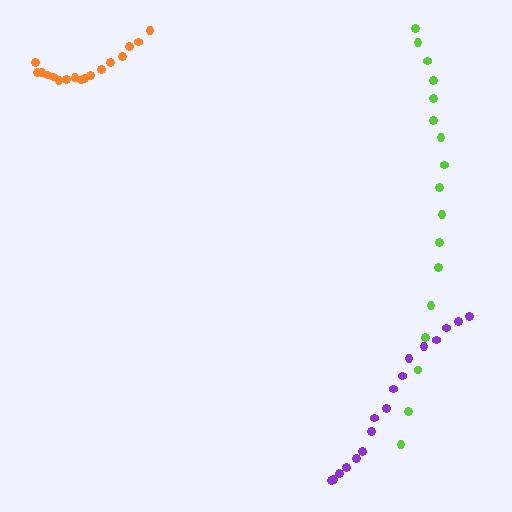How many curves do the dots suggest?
There are 3 distinct paths.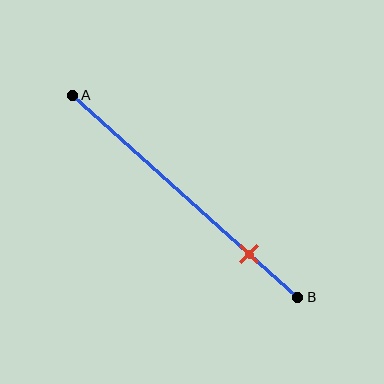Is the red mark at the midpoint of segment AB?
No, the mark is at about 80% from A, not at the 50% midpoint.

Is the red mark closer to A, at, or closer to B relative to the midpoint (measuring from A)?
The red mark is closer to point B than the midpoint of segment AB.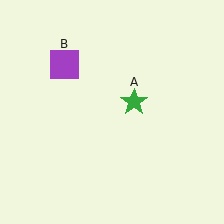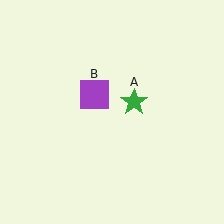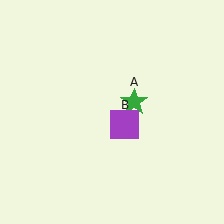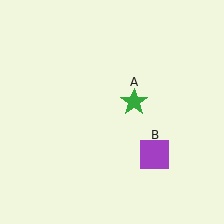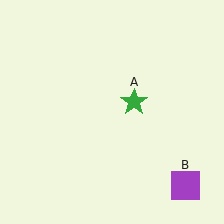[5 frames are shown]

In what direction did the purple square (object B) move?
The purple square (object B) moved down and to the right.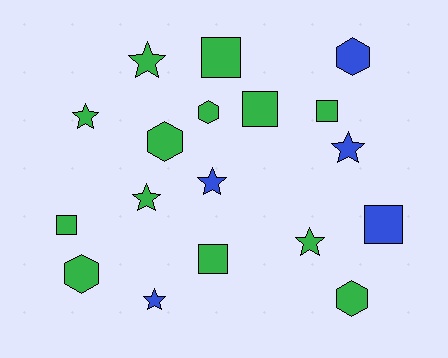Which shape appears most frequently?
Star, with 7 objects.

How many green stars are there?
There are 4 green stars.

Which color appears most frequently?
Green, with 13 objects.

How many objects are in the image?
There are 18 objects.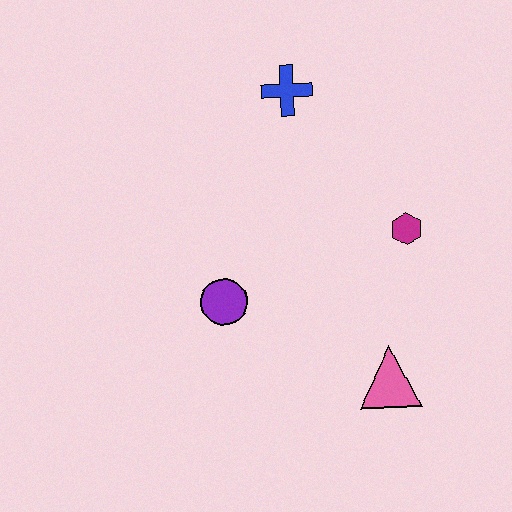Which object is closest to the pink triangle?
The magenta hexagon is closest to the pink triangle.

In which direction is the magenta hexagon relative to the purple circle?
The magenta hexagon is to the right of the purple circle.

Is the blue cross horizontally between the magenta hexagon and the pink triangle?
No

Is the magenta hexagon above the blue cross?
No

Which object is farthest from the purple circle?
The blue cross is farthest from the purple circle.